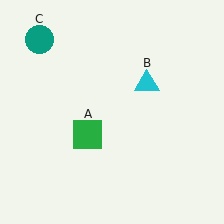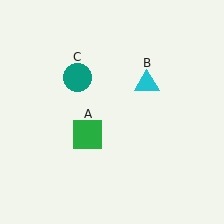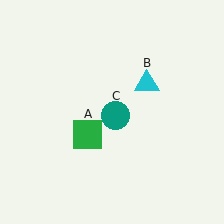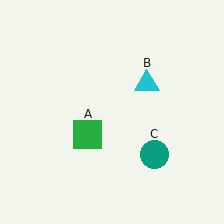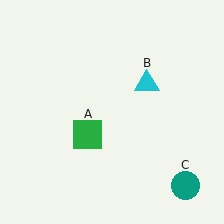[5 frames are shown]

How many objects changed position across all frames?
1 object changed position: teal circle (object C).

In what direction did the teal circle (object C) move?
The teal circle (object C) moved down and to the right.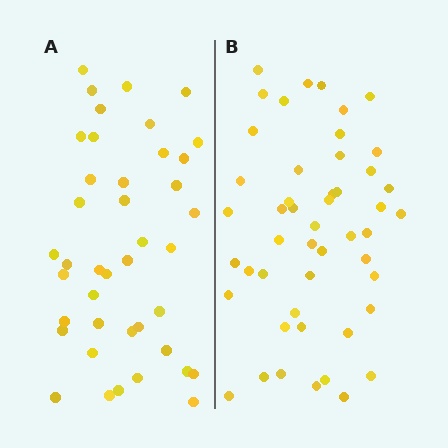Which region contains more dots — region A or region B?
Region B (the right region) has more dots.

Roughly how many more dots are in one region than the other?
Region B has roughly 8 or so more dots than region A.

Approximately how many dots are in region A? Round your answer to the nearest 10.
About 40 dots. (The exact count is 41, which rounds to 40.)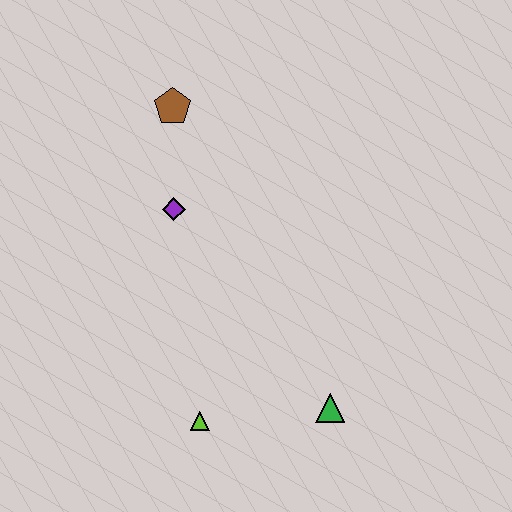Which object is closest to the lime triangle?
The green triangle is closest to the lime triangle.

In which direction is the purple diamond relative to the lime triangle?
The purple diamond is above the lime triangle.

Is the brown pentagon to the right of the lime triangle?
No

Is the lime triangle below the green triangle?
Yes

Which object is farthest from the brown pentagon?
The green triangle is farthest from the brown pentagon.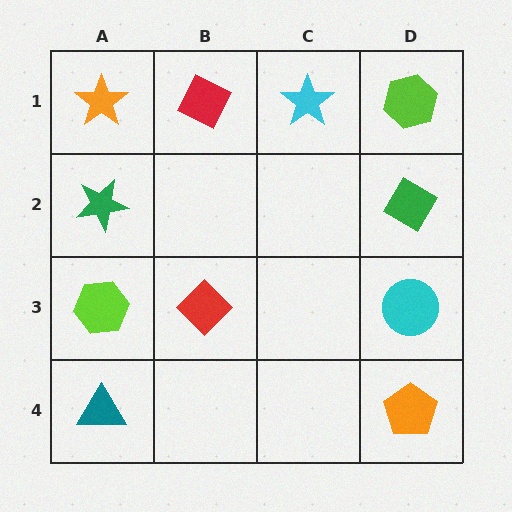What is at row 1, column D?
A lime hexagon.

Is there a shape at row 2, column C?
No, that cell is empty.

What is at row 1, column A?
An orange star.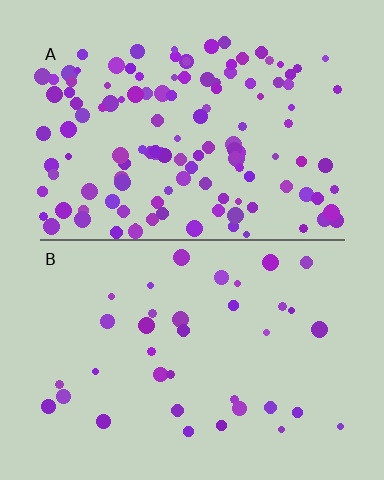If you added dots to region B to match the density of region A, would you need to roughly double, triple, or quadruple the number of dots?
Approximately quadruple.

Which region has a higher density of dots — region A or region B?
A (the top).